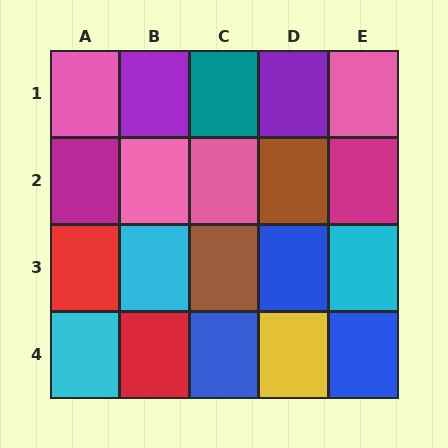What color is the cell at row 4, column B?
Red.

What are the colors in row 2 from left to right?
Magenta, pink, pink, brown, magenta.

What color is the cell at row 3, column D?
Blue.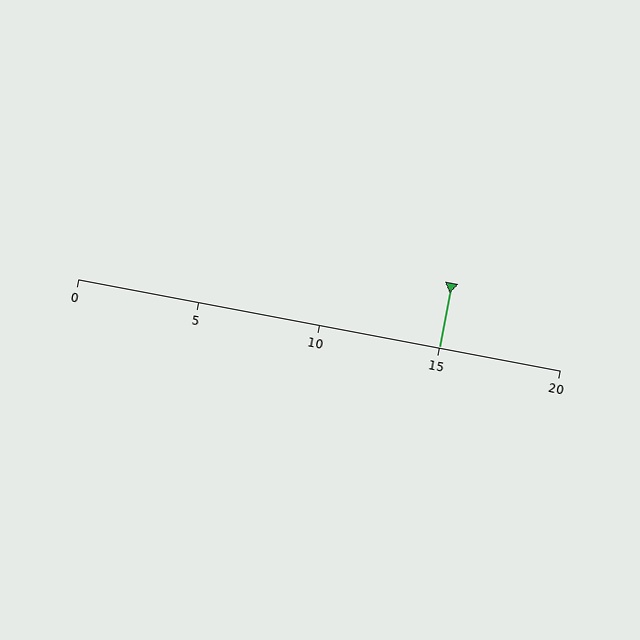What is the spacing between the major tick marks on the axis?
The major ticks are spaced 5 apart.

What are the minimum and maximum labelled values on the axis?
The axis runs from 0 to 20.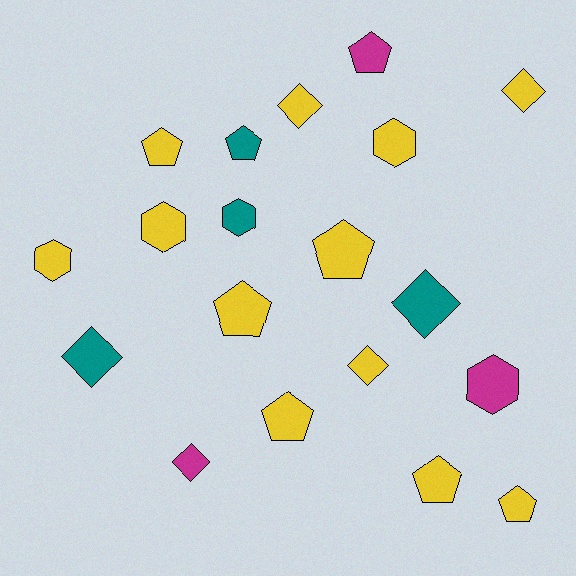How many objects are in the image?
There are 19 objects.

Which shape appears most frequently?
Pentagon, with 8 objects.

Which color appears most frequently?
Yellow, with 12 objects.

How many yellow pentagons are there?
There are 6 yellow pentagons.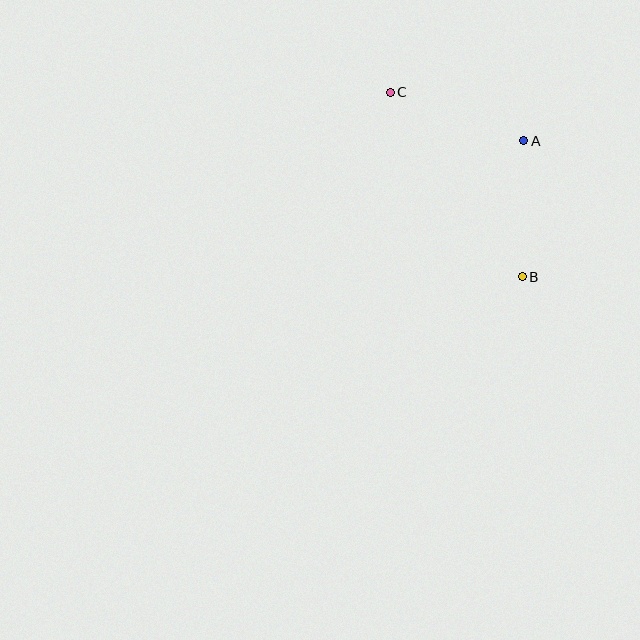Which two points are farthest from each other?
Points B and C are farthest from each other.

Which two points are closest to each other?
Points A and B are closest to each other.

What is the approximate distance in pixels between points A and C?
The distance between A and C is approximately 142 pixels.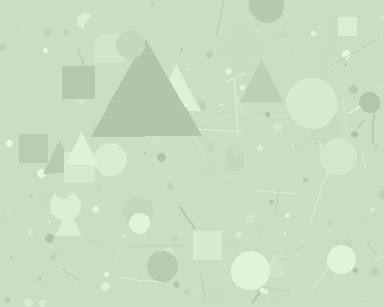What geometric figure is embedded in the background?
A triangle is embedded in the background.